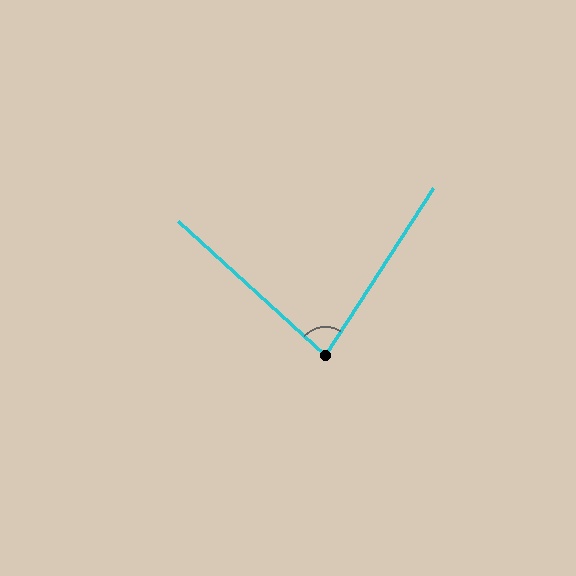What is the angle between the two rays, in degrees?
Approximately 81 degrees.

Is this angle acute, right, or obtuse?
It is acute.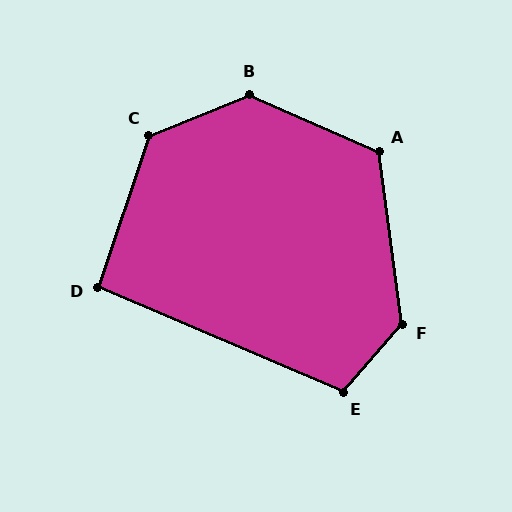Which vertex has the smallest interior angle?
D, at approximately 94 degrees.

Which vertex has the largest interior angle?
B, at approximately 134 degrees.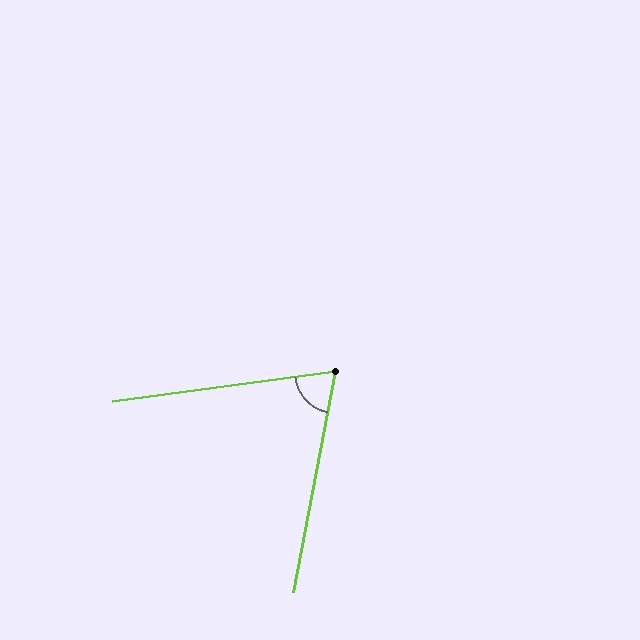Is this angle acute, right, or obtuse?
It is acute.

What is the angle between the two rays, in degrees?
Approximately 72 degrees.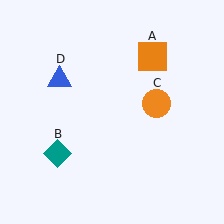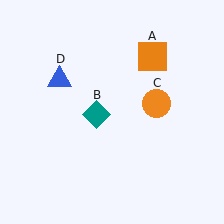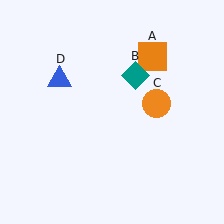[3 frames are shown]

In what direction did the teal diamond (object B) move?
The teal diamond (object B) moved up and to the right.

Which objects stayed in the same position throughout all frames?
Orange square (object A) and orange circle (object C) and blue triangle (object D) remained stationary.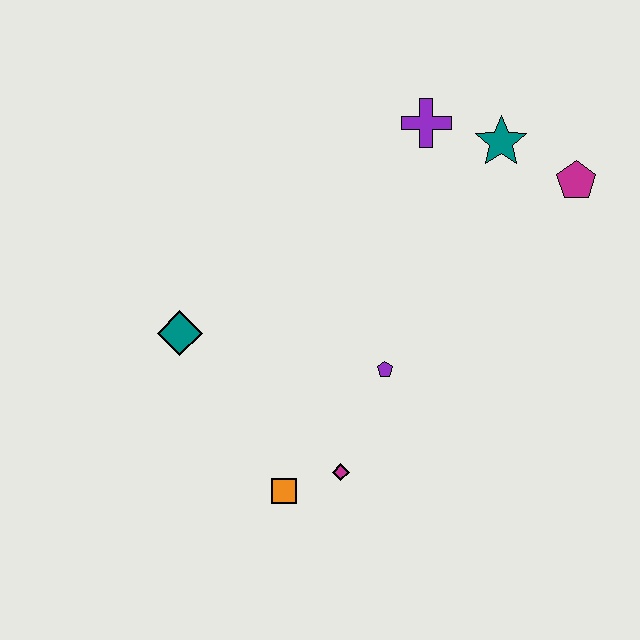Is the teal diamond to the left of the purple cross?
Yes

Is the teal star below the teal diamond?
No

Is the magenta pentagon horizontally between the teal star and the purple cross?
No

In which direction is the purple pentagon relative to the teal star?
The purple pentagon is below the teal star.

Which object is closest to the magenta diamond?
The orange square is closest to the magenta diamond.